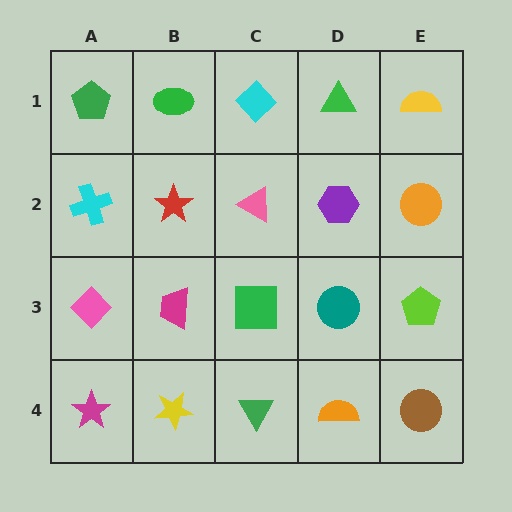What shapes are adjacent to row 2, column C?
A cyan diamond (row 1, column C), a green square (row 3, column C), a red star (row 2, column B), a purple hexagon (row 2, column D).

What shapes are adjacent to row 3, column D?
A purple hexagon (row 2, column D), an orange semicircle (row 4, column D), a green square (row 3, column C), a lime pentagon (row 3, column E).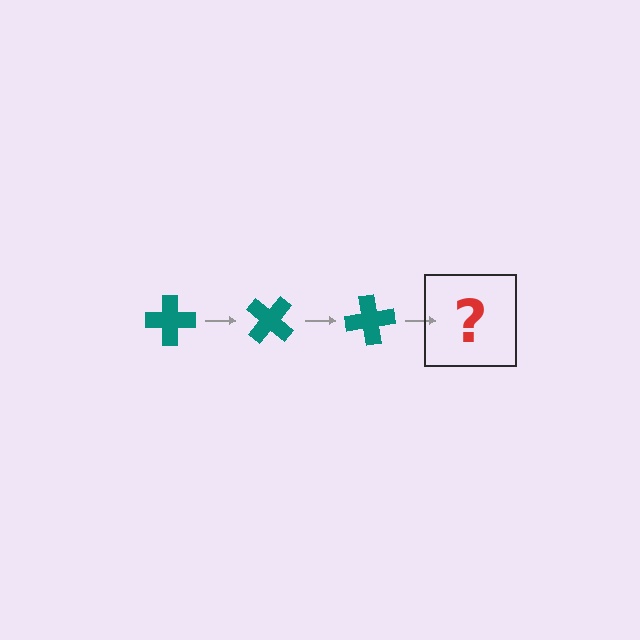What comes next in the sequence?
The next element should be a teal cross rotated 120 degrees.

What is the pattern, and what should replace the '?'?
The pattern is that the cross rotates 40 degrees each step. The '?' should be a teal cross rotated 120 degrees.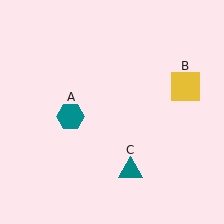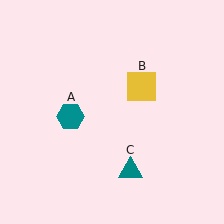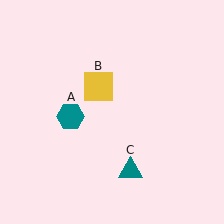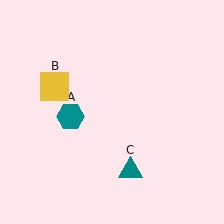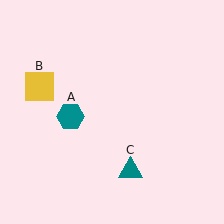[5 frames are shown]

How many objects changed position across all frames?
1 object changed position: yellow square (object B).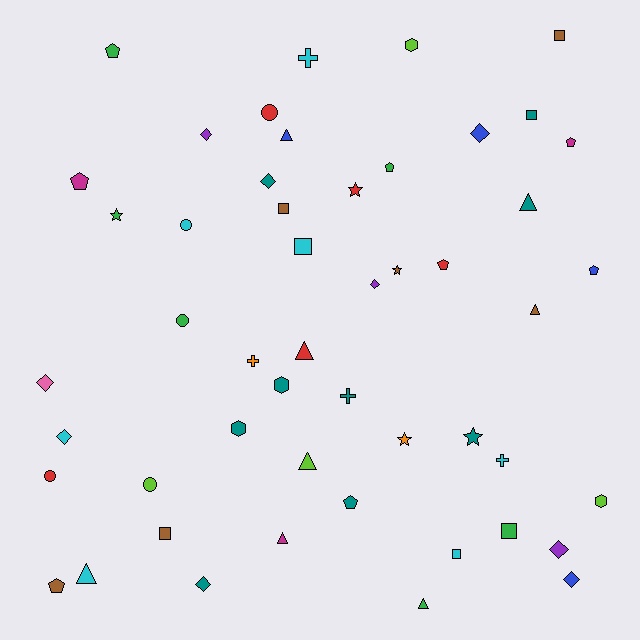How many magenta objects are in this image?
There are 3 magenta objects.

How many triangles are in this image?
There are 8 triangles.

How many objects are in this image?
There are 50 objects.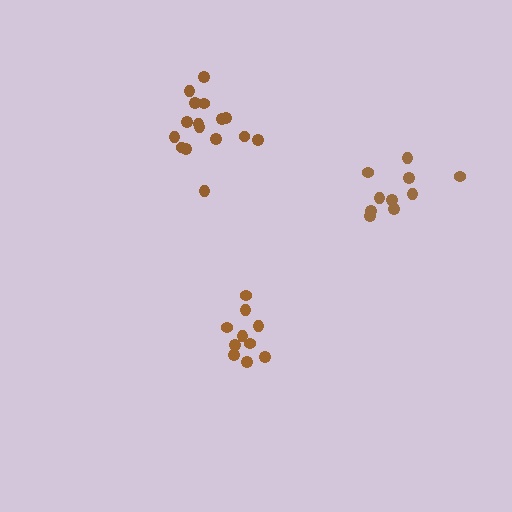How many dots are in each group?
Group 1: 16 dots, Group 2: 10 dots, Group 3: 10 dots (36 total).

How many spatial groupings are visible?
There are 3 spatial groupings.